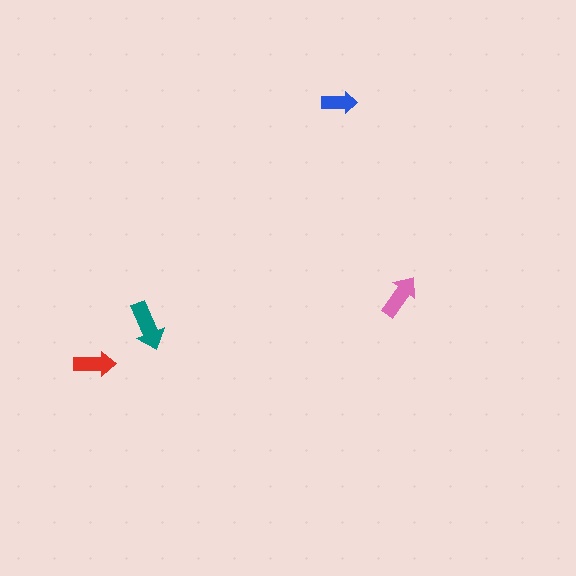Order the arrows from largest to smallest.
the teal one, the pink one, the red one, the blue one.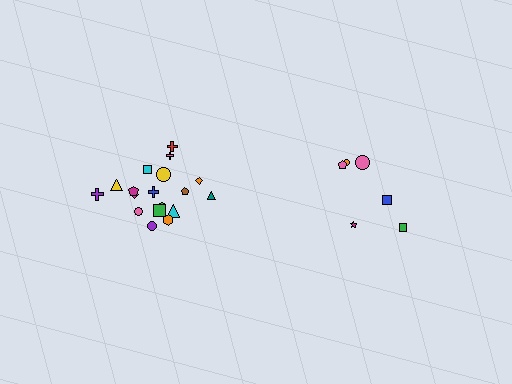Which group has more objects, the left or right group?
The left group.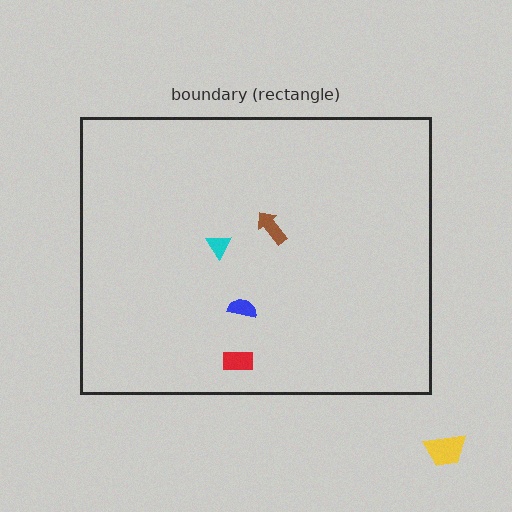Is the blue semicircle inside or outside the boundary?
Inside.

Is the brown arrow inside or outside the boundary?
Inside.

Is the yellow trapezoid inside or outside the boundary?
Outside.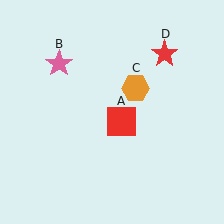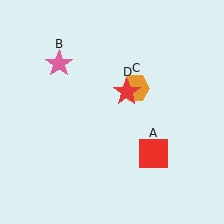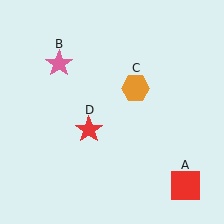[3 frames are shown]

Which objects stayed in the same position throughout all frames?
Pink star (object B) and orange hexagon (object C) remained stationary.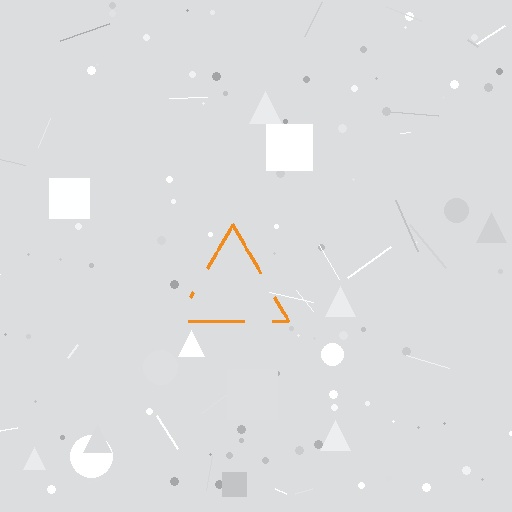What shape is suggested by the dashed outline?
The dashed outline suggests a triangle.